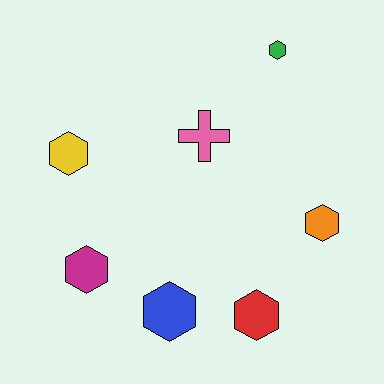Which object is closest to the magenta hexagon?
The blue hexagon is closest to the magenta hexagon.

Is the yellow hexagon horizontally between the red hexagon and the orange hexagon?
No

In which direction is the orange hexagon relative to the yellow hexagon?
The orange hexagon is to the right of the yellow hexagon.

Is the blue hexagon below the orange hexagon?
Yes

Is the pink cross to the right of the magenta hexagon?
Yes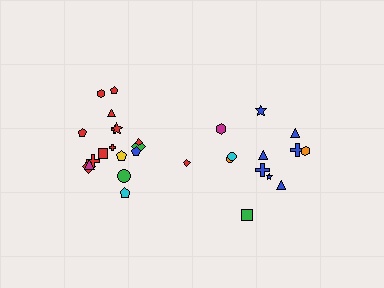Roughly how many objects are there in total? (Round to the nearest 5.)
Roughly 30 objects in total.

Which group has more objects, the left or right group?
The left group.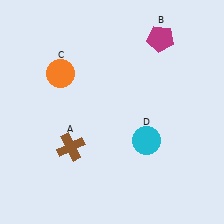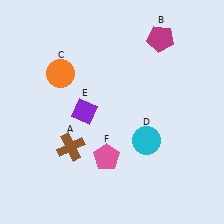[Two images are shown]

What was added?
A purple diamond (E), a pink pentagon (F) were added in Image 2.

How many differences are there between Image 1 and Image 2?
There are 2 differences between the two images.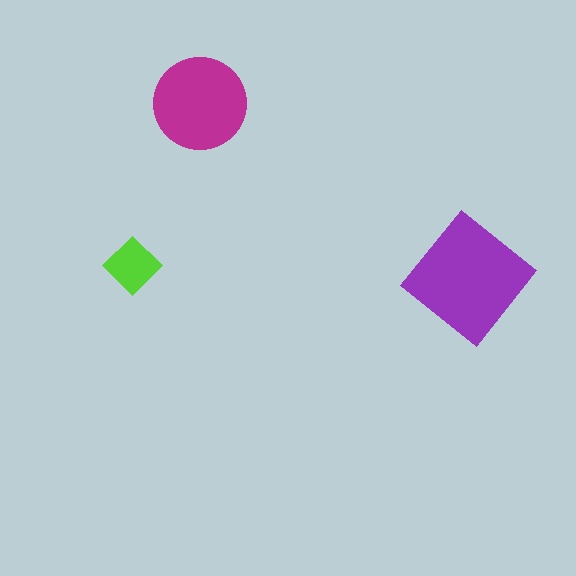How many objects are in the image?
There are 3 objects in the image.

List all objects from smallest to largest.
The lime diamond, the magenta circle, the purple diamond.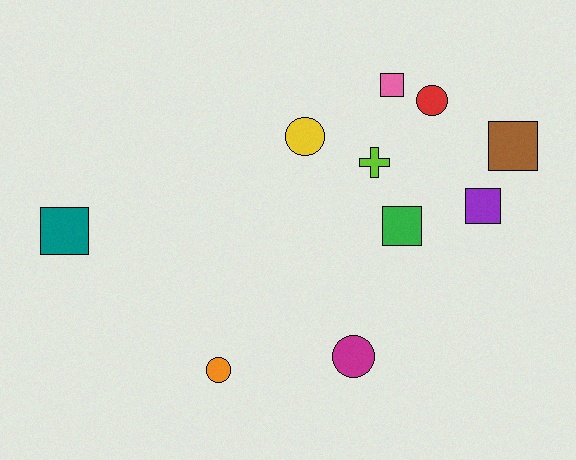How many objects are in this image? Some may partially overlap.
There are 10 objects.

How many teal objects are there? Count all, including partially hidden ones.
There is 1 teal object.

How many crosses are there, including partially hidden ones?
There is 1 cross.